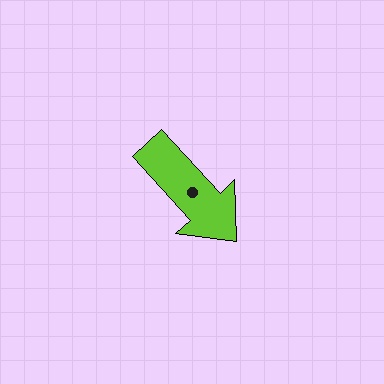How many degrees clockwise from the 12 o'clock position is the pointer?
Approximately 138 degrees.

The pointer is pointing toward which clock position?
Roughly 5 o'clock.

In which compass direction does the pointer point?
Southeast.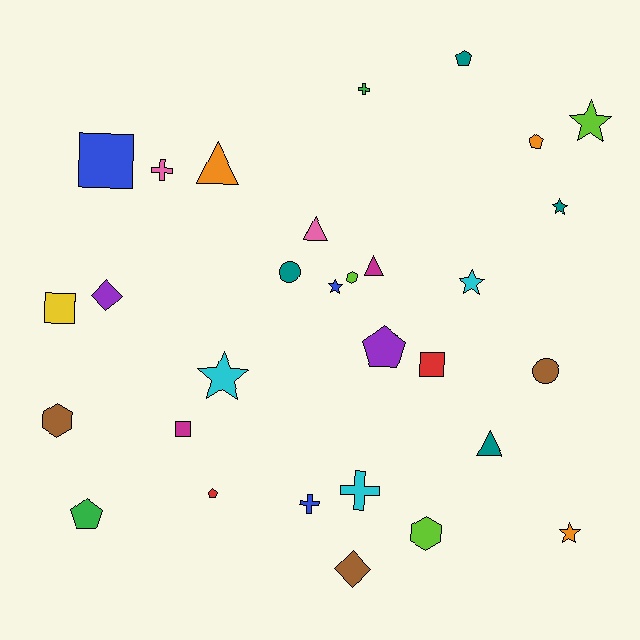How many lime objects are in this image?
There are 3 lime objects.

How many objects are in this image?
There are 30 objects.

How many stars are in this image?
There are 6 stars.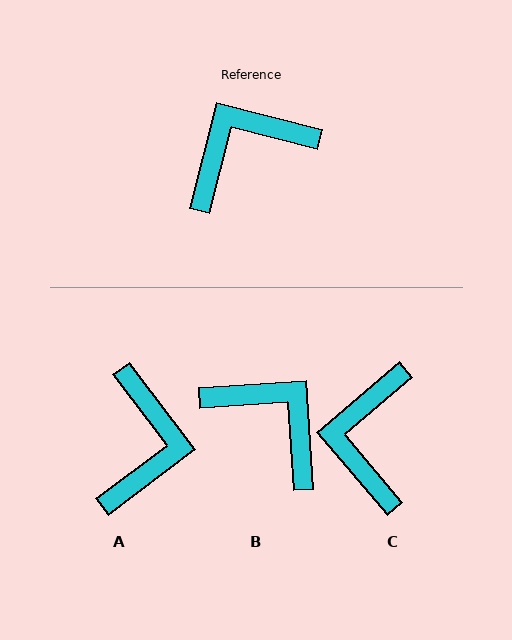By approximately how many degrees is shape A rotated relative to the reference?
Approximately 129 degrees clockwise.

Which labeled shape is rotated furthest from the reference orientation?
A, about 129 degrees away.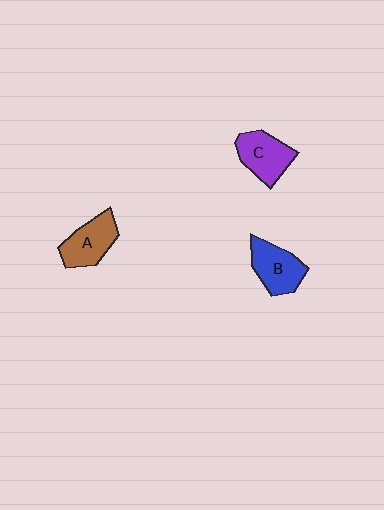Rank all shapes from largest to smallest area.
From largest to smallest: B (blue), C (purple), A (brown).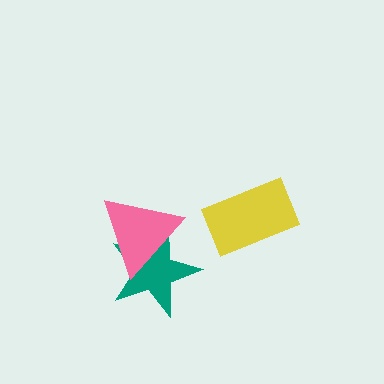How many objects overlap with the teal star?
1 object overlaps with the teal star.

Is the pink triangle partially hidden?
No, no other shape covers it.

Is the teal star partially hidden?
Yes, it is partially covered by another shape.